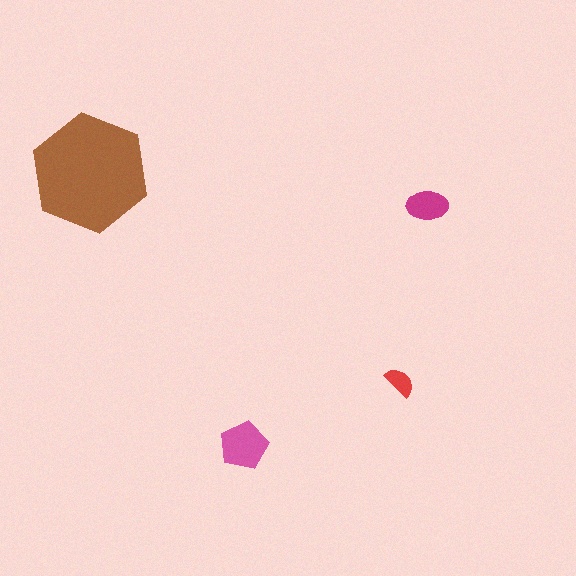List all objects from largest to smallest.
The brown hexagon, the pink pentagon, the magenta ellipse, the red semicircle.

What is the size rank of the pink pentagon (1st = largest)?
2nd.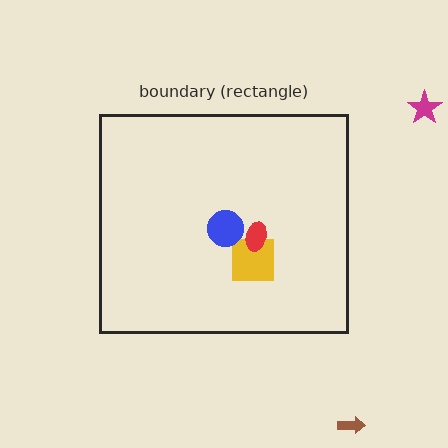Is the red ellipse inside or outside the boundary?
Inside.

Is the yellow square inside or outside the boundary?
Inside.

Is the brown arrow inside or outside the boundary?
Outside.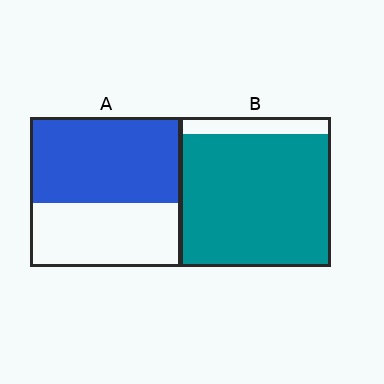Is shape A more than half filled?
Yes.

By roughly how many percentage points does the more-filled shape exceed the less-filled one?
By roughly 30 percentage points (B over A).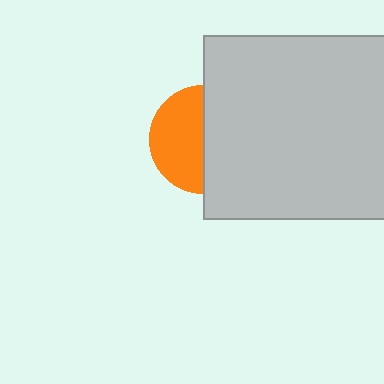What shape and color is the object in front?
The object in front is a light gray rectangle.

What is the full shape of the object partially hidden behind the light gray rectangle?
The partially hidden object is an orange circle.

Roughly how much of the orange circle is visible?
About half of it is visible (roughly 50%).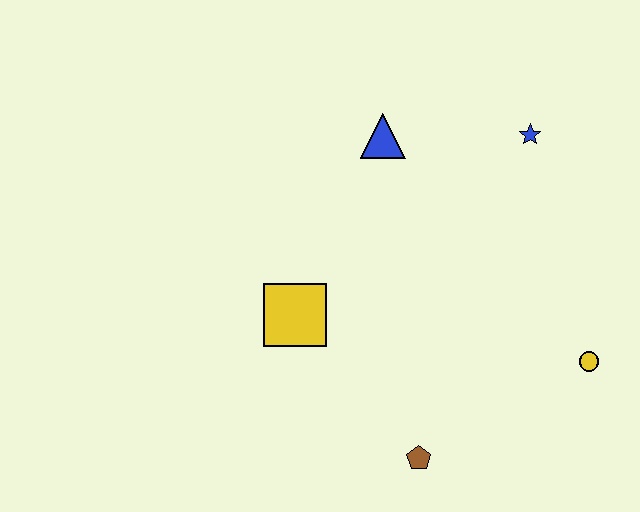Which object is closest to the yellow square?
The brown pentagon is closest to the yellow square.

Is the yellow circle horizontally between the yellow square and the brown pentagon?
No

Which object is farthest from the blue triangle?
The brown pentagon is farthest from the blue triangle.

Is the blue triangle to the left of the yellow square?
No